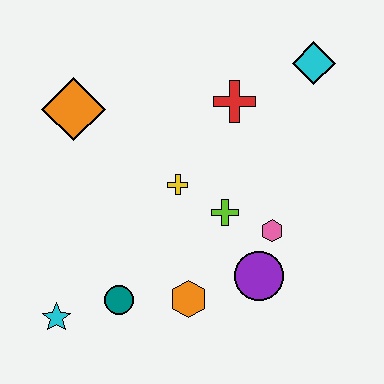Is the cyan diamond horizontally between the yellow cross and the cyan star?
No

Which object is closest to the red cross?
The cyan diamond is closest to the red cross.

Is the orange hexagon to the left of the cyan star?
No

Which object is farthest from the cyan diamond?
The cyan star is farthest from the cyan diamond.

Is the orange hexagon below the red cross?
Yes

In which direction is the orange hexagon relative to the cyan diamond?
The orange hexagon is below the cyan diamond.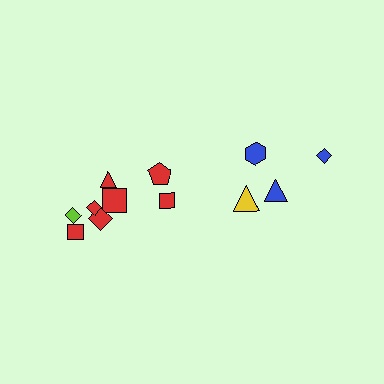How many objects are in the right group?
There are 4 objects.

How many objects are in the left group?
There are 8 objects.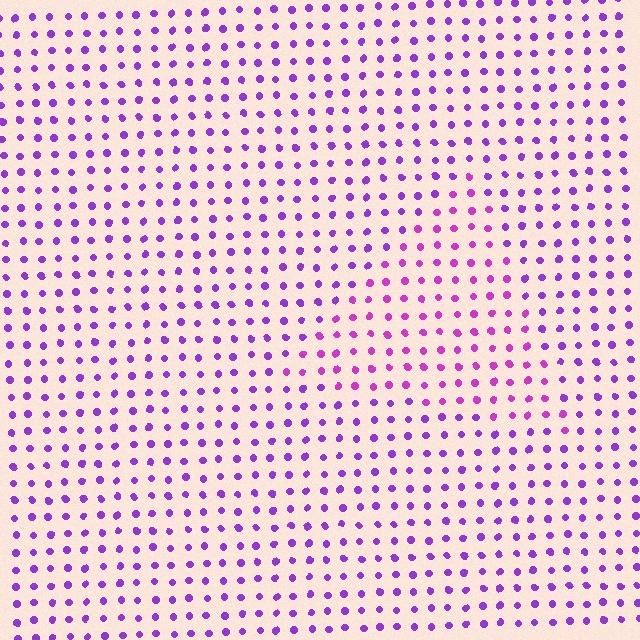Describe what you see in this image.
The image is filled with small purple elements in a uniform arrangement. A triangle-shaped region is visible where the elements are tinted to a slightly different hue, forming a subtle color boundary.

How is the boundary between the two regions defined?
The boundary is defined purely by a slight shift in hue (about 28 degrees). Spacing, size, and orientation are identical on both sides.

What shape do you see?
I see a triangle.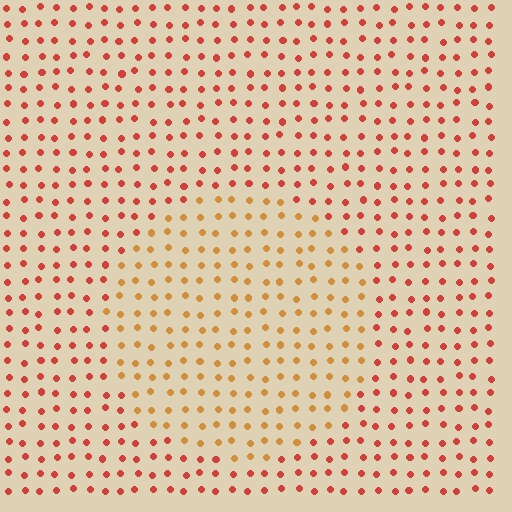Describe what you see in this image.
The image is filled with small red elements in a uniform arrangement. A circle-shaped region is visible where the elements are tinted to a slightly different hue, forming a subtle color boundary.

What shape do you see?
I see a circle.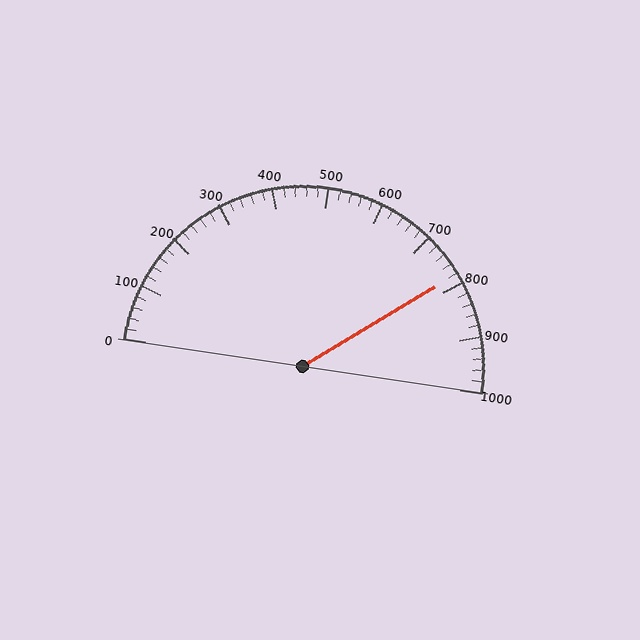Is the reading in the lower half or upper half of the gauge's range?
The reading is in the upper half of the range (0 to 1000).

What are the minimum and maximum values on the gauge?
The gauge ranges from 0 to 1000.